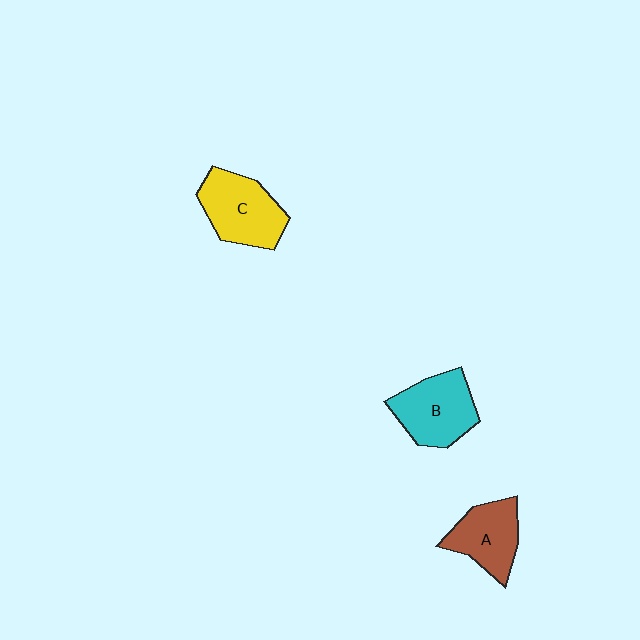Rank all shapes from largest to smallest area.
From largest to smallest: C (yellow), B (cyan), A (brown).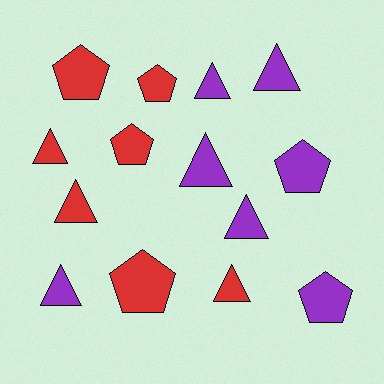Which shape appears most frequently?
Triangle, with 8 objects.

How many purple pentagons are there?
There are 2 purple pentagons.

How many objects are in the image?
There are 14 objects.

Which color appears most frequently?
Red, with 7 objects.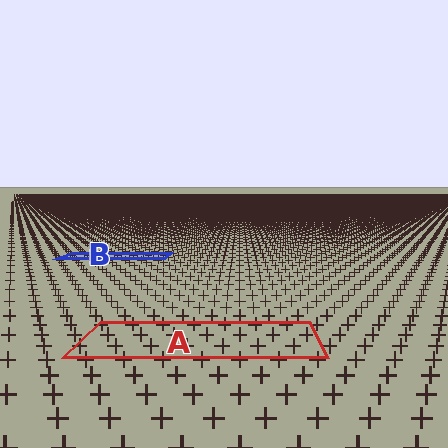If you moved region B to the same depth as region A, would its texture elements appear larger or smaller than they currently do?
They would appear larger. At a closer depth, the same texture elements are projected at a bigger on-screen size.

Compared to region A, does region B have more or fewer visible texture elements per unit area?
Region B has more texture elements per unit area — they are packed more densely because it is farther away.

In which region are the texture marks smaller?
The texture marks are smaller in region B, because it is farther away.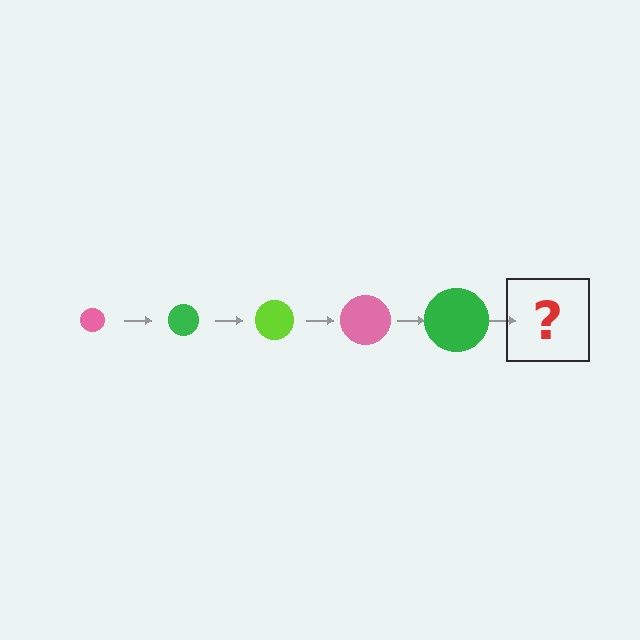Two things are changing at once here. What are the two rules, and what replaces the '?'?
The two rules are that the circle grows larger each step and the color cycles through pink, green, and lime. The '?' should be a lime circle, larger than the previous one.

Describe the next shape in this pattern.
It should be a lime circle, larger than the previous one.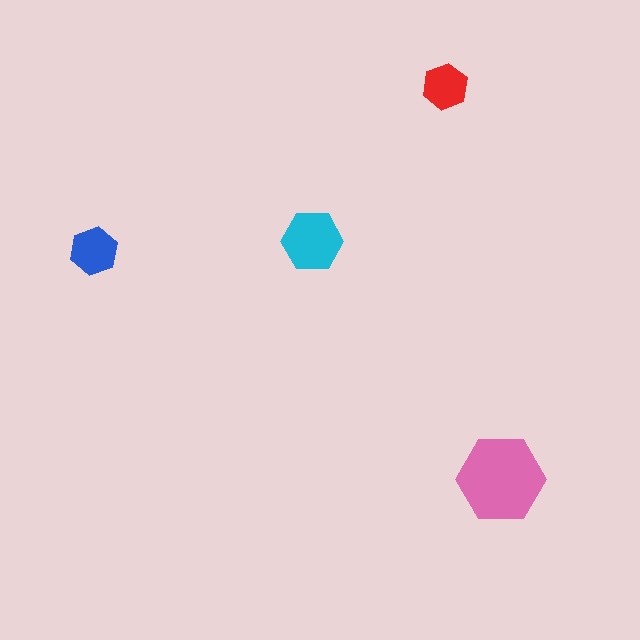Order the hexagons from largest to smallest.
the pink one, the cyan one, the blue one, the red one.